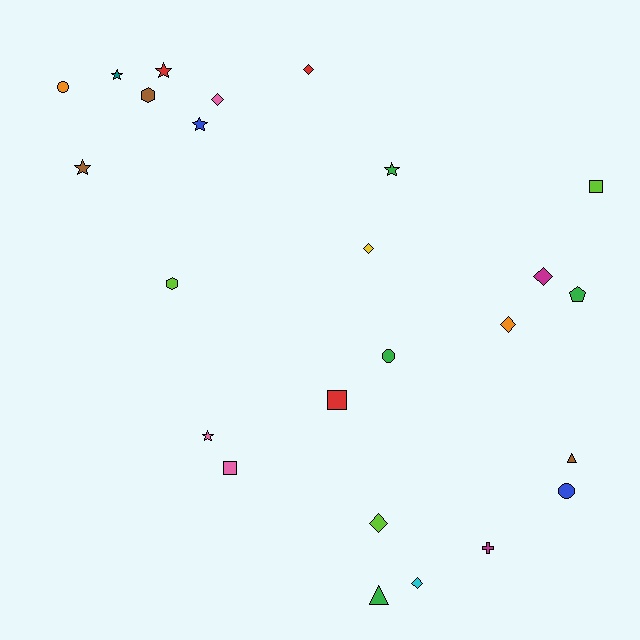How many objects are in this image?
There are 25 objects.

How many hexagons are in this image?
There are 2 hexagons.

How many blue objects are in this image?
There are 2 blue objects.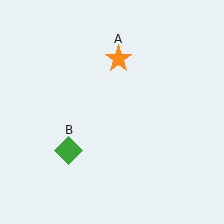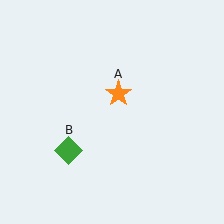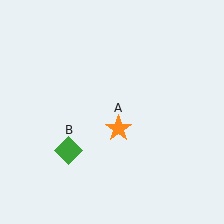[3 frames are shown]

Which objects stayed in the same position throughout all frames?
Green diamond (object B) remained stationary.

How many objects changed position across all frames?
1 object changed position: orange star (object A).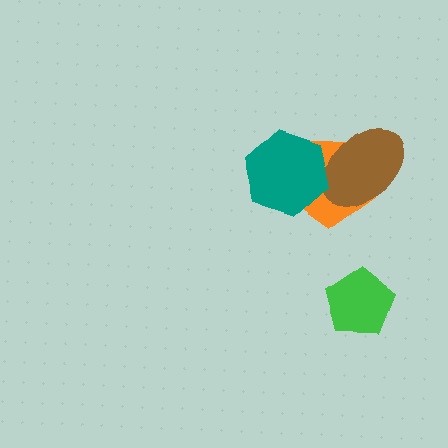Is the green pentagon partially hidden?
No, no other shape covers it.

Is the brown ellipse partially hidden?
Yes, it is partially covered by another shape.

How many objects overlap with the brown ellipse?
2 objects overlap with the brown ellipse.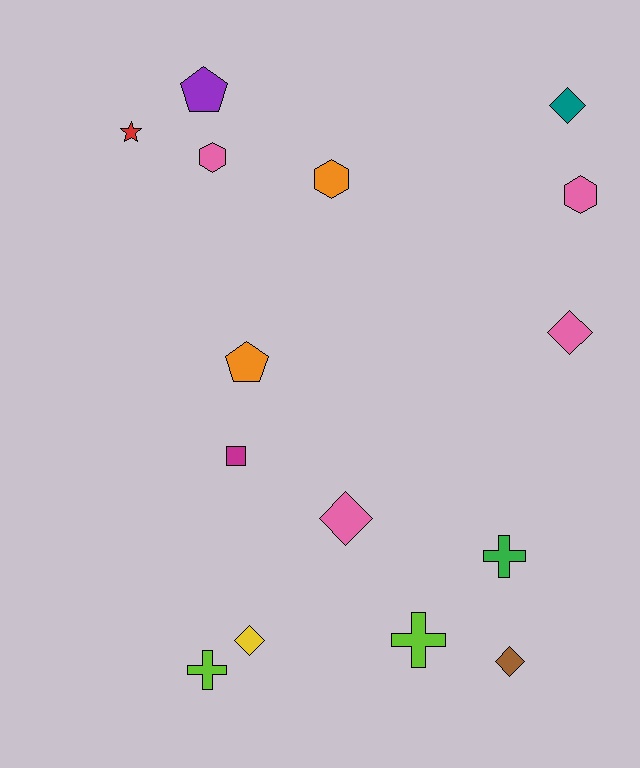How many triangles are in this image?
There are no triangles.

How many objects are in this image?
There are 15 objects.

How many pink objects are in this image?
There are 4 pink objects.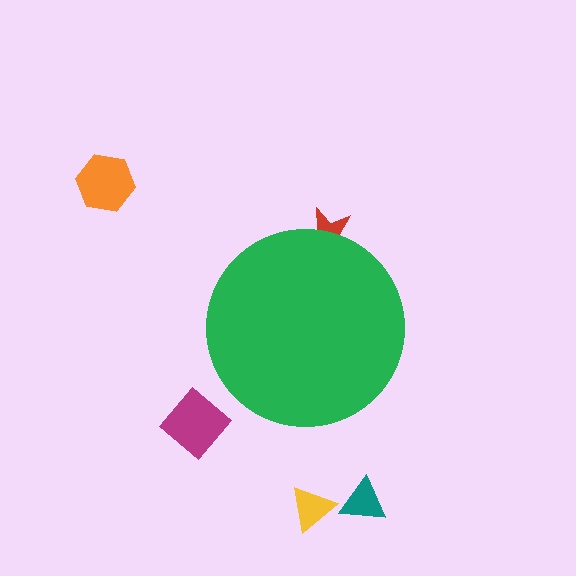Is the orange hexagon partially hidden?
No, the orange hexagon is fully visible.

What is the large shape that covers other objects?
A green circle.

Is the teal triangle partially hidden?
No, the teal triangle is fully visible.